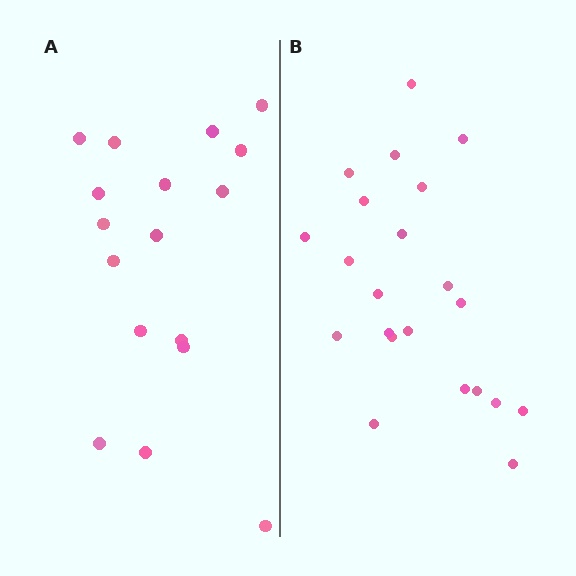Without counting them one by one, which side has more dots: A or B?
Region B (the right region) has more dots.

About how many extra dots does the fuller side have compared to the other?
Region B has about 5 more dots than region A.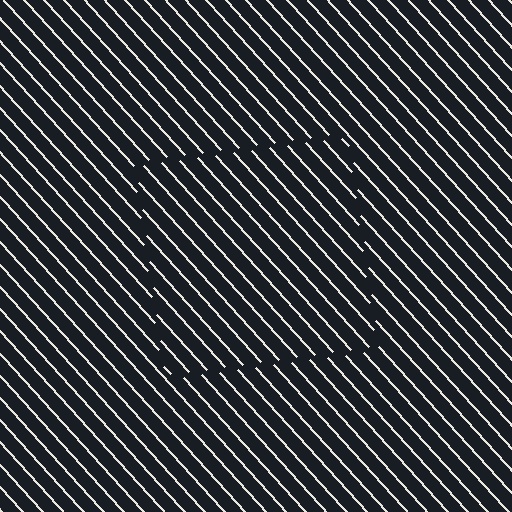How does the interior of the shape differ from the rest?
The interior of the shape contains the same grating, shifted by half a period — the contour is defined by the phase discontinuity where line-ends from the inner and outer gratings abut.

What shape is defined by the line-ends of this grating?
An illusory square. The interior of the shape contains the same grating, shifted by half a period — the contour is defined by the phase discontinuity where line-ends from the inner and outer gratings abut.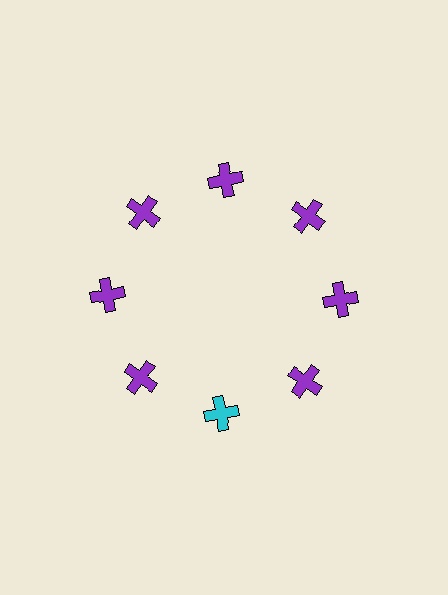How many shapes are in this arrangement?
There are 8 shapes arranged in a ring pattern.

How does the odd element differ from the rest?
It has a different color: cyan instead of purple.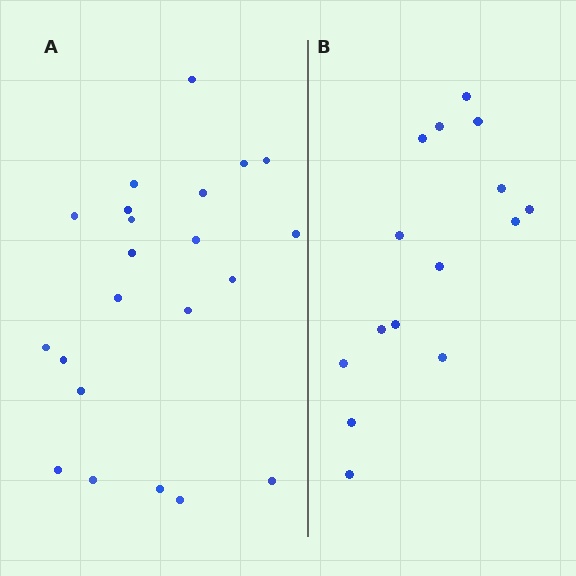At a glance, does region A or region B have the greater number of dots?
Region A (the left region) has more dots.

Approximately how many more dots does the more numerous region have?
Region A has roughly 8 or so more dots than region B.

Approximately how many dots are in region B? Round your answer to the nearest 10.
About 20 dots. (The exact count is 15, which rounds to 20.)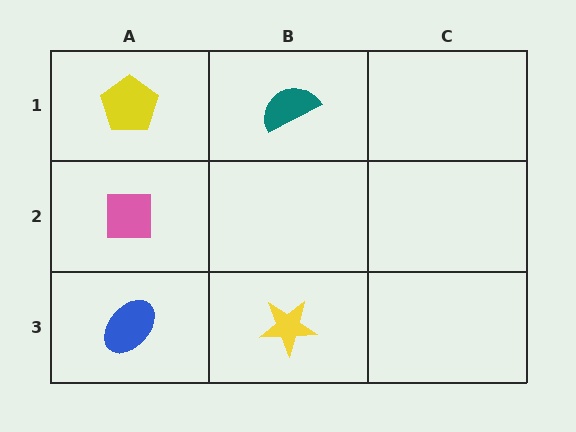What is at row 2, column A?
A pink square.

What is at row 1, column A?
A yellow pentagon.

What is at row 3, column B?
A yellow star.